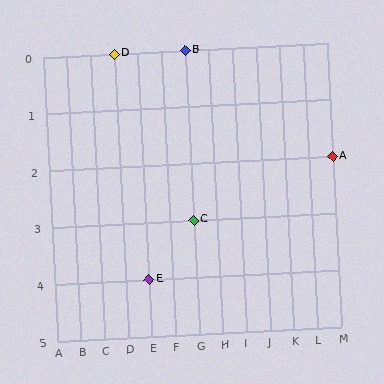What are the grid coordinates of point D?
Point D is at grid coordinates (D, 0).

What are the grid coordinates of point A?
Point A is at grid coordinates (M, 2).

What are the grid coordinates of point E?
Point E is at grid coordinates (E, 4).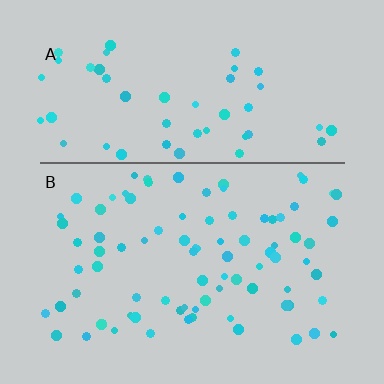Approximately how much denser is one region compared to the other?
Approximately 1.6× — region B over region A.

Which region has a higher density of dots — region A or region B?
B (the bottom).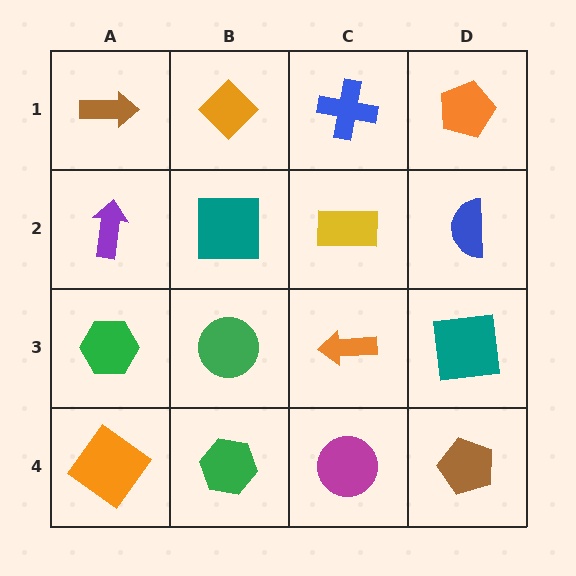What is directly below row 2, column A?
A green hexagon.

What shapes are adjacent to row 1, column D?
A blue semicircle (row 2, column D), a blue cross (row 1, column C).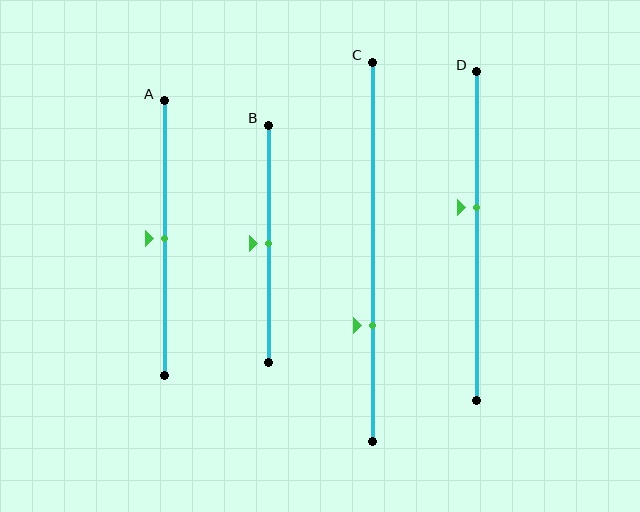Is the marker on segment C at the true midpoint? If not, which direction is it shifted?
No, the marker on segment C is shifted downward by about 19% of the segment length.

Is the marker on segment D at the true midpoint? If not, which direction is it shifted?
No, the marker on segment D is shifted upward by about 9% of the segment length.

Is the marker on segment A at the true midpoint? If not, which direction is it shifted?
Yes, the marker on segment A is at the true midpoint.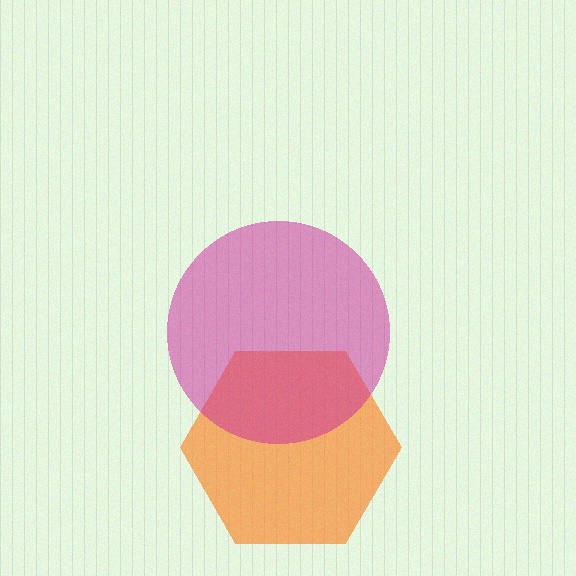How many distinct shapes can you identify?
There are 2 distinct shapes: an orange hexagon, a magenta circle.